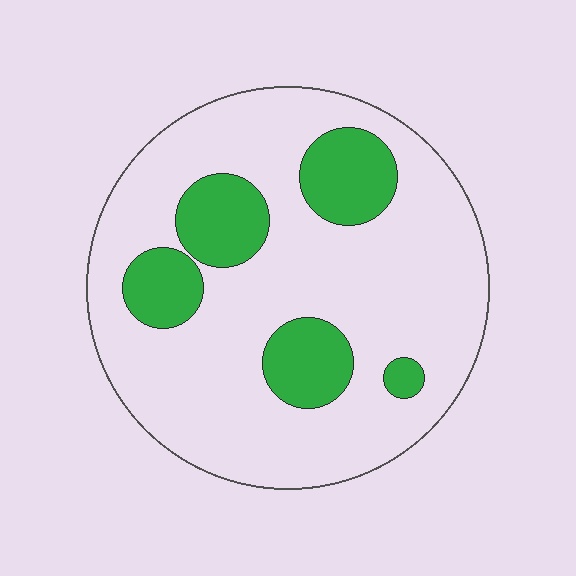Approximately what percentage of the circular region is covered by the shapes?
Approximately 20%.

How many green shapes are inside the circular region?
5.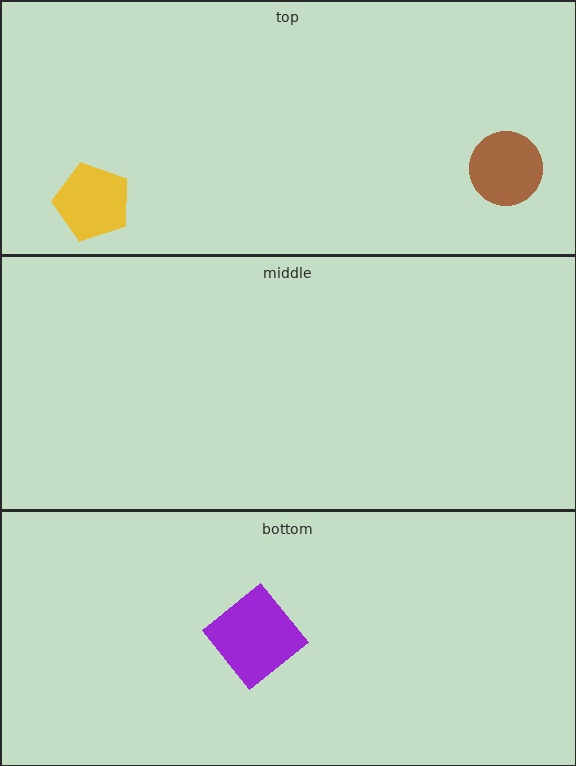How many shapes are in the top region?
2.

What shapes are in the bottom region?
The purple diamond.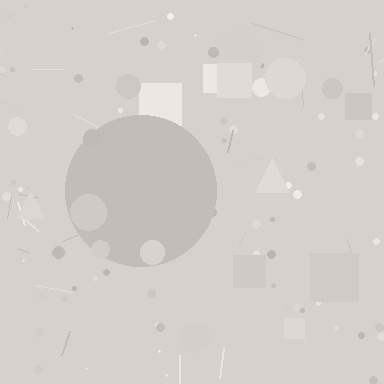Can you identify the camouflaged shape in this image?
The camouflaged shape is a circle.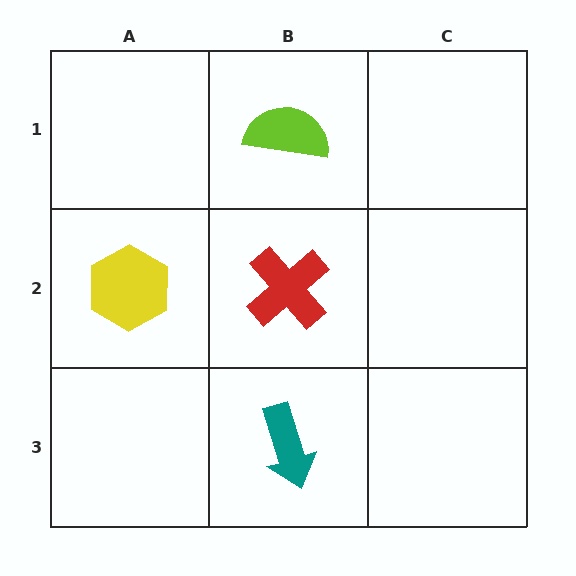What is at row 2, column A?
A yellow hexagon.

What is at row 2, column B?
A red cross.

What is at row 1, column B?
A lime semicircle.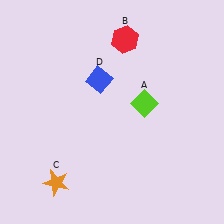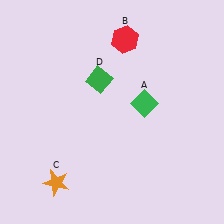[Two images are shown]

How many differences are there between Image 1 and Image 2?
There are 2 differences between the two images.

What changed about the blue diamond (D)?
In Image 1, D is blue. In Image 2, it changed to green.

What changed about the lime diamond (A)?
In Image 1, A is lime. In Image 2, it changed to green.